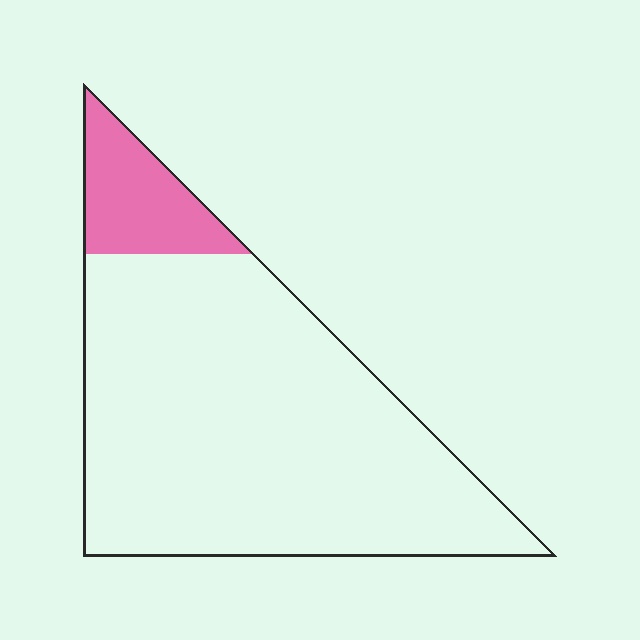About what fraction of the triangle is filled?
About one eighth (1/8).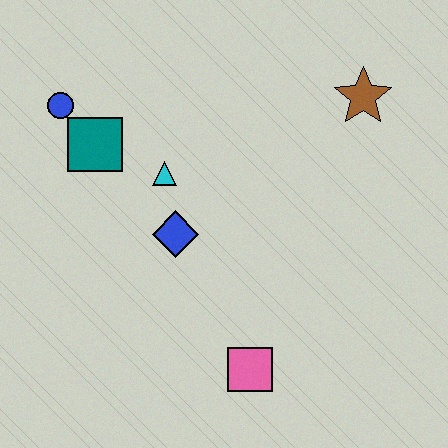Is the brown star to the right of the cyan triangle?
Yes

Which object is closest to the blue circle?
The teal square is closest to the blue circle.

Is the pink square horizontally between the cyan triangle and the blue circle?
No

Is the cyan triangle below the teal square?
Yes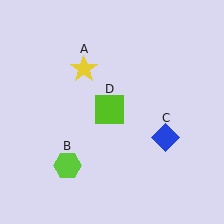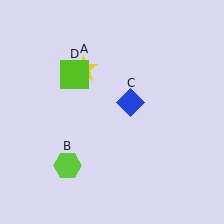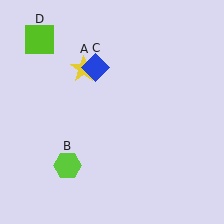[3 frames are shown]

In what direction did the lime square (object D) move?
The lime square (object D) moved up and to the left.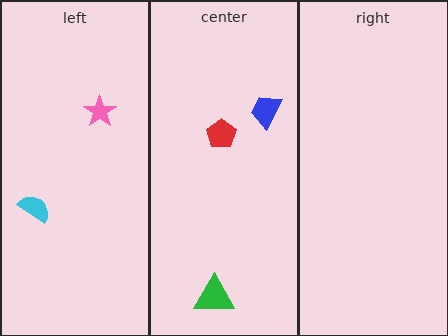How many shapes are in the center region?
3.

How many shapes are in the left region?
2.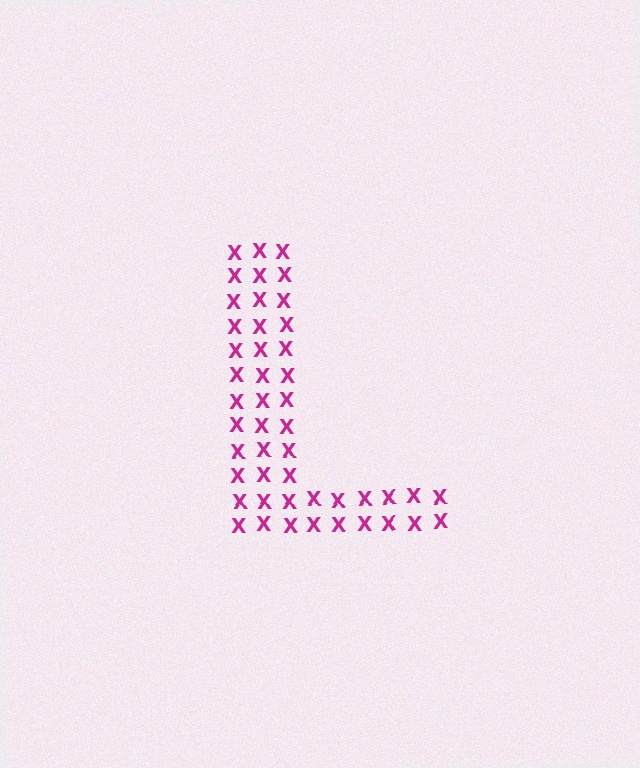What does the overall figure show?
The overall figure shows the letter L.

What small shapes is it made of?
It is made of small letter X's.